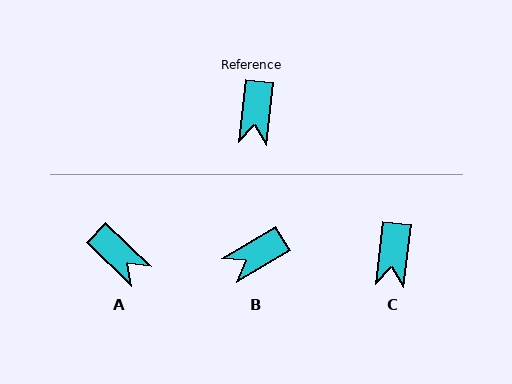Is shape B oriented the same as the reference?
No, it is off by about 52 degrees.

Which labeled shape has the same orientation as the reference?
C.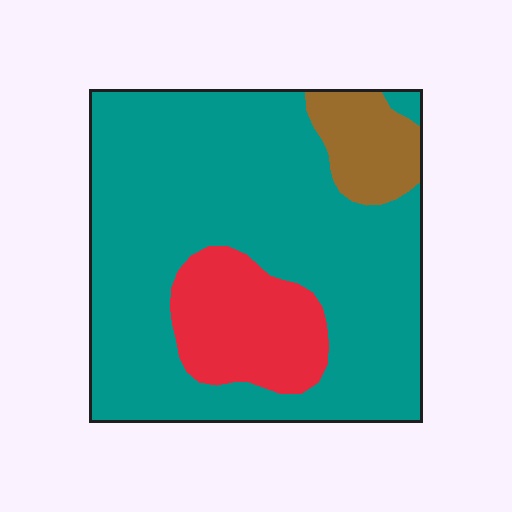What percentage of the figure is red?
Red takes up about one sixth (1/6) of the figure.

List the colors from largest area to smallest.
From largest to smallest: teal, red, brown.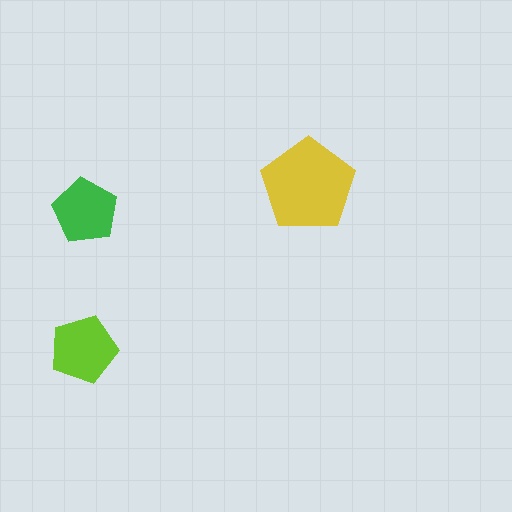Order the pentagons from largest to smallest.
the yellow one, the lime one, the green one.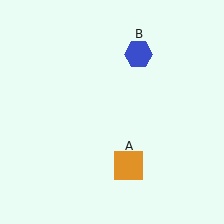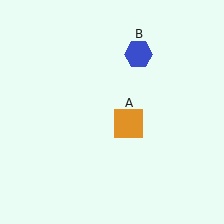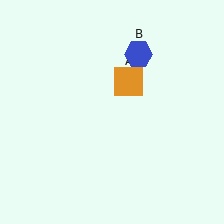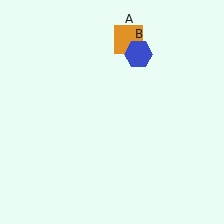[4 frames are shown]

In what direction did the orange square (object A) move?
The orange square (object A) moved up.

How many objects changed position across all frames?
1 object changed position: orange square (object A).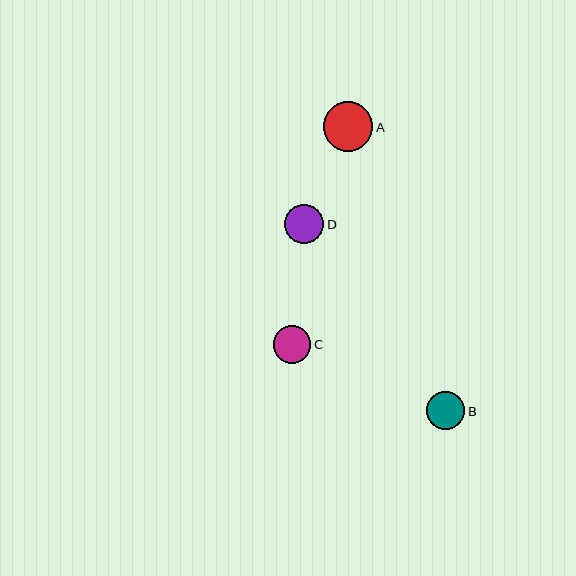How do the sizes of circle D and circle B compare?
Circle D and circle B are approximately the same size.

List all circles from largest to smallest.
From largest to smallest: A, D, B, C.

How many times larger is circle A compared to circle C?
Circle A is approximately 1.3 times the size of circle C.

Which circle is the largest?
Circle A is the largest with a size of approximately 50 pixels.